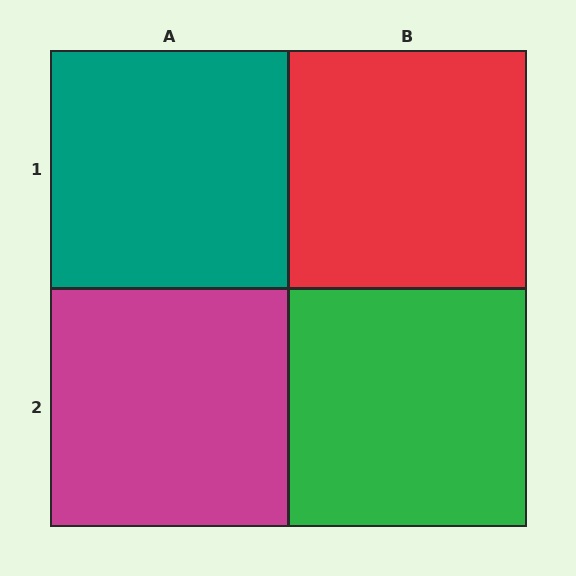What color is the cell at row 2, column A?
Magenta.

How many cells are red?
1 cell is red.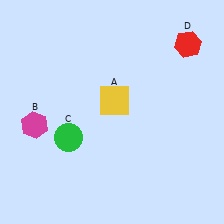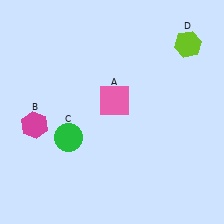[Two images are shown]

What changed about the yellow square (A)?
In Image 1, A is yellow. In Image 2, it changed to pink.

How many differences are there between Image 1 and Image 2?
There are 2 differences between the two images.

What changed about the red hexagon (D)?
In Image 1, D is red. In Image 2, it changed to lime.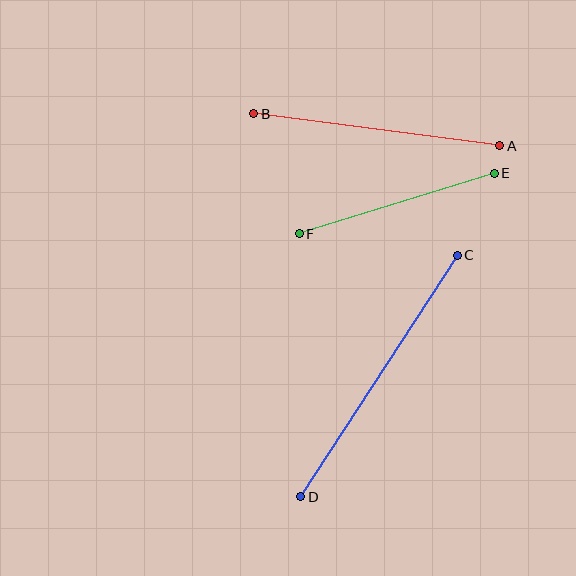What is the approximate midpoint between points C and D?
The midpoint is at approximately (379, 376) pixels.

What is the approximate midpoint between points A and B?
The midpoint is at approximately (377, 130) pixels.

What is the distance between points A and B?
The distance is approximately 248 pixels.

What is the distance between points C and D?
The distance is approximately 288 pixels.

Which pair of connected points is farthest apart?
Points C and D are farthest apart.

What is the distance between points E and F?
The distance is approximately 204 pixels.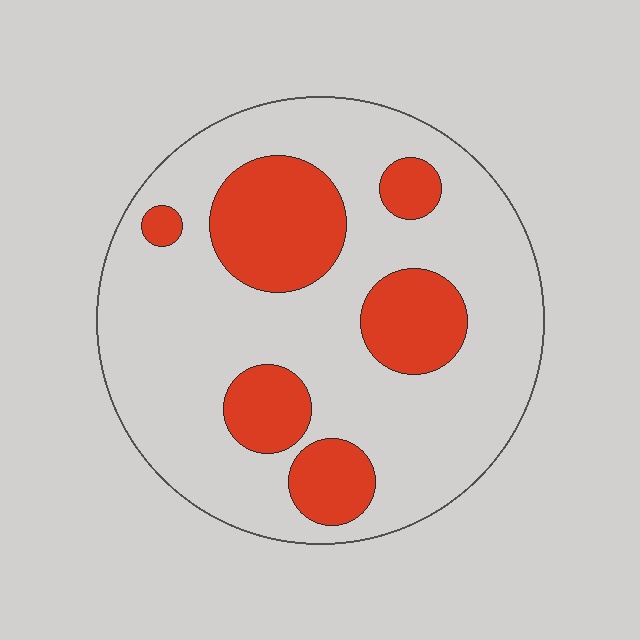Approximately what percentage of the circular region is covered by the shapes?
Approximately 25%.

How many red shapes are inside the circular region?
6.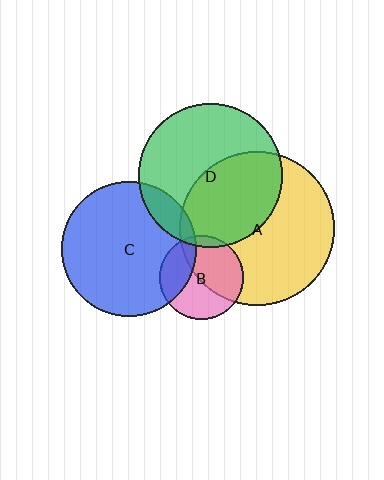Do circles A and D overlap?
Yes.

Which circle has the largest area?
Circle A (yellow).